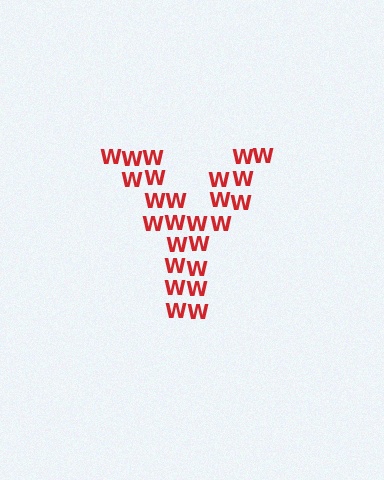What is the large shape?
The large shape is the letter Y.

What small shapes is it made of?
It is made of small letter W's.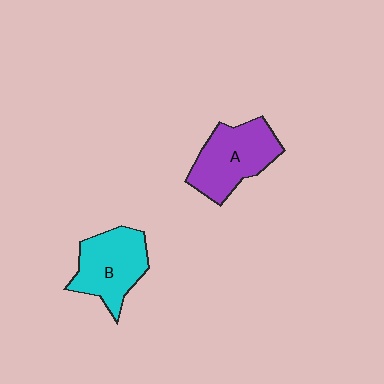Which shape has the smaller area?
Shape B (cyan).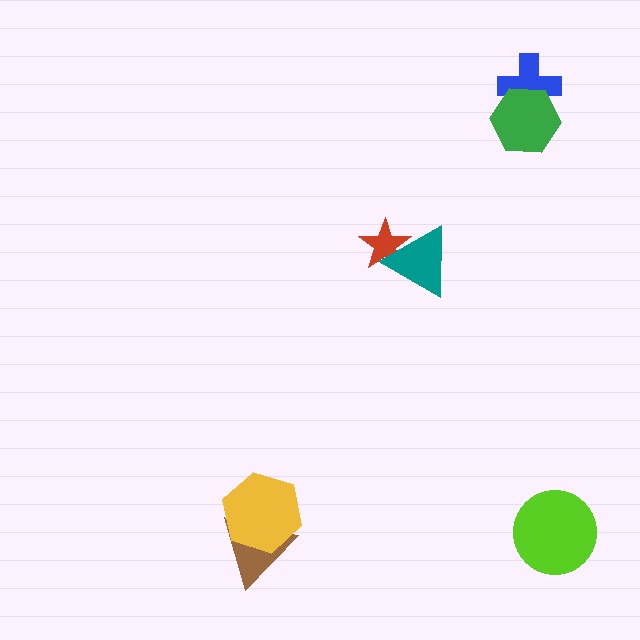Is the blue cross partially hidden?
Yes, it is partially covered by another shape.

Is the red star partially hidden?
Yes, it is partially covered by another shape.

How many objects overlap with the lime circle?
0 objects overlap with the lime circle.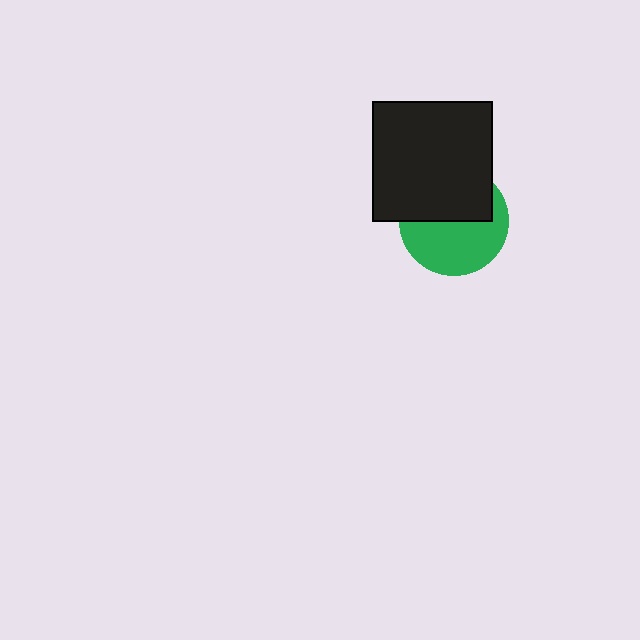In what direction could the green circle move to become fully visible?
The green circle could move down. That would shift it out from behind the black square entirely.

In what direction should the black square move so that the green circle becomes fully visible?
The black square should move up. That is the shortest direction to clear the overlap and leave the green circle fully visible.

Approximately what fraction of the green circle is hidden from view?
Roughly 46% of the green circle is hidden behind the black square.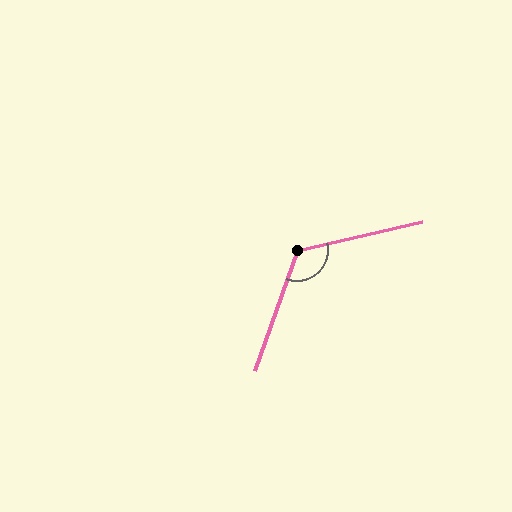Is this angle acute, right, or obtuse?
It is obtuse.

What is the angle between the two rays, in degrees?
Approximately 122 degrees.